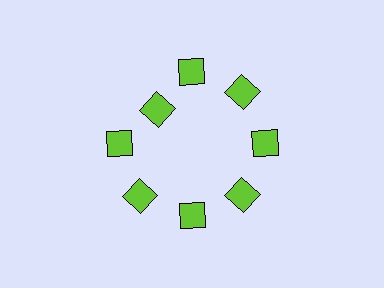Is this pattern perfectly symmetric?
No. The 8 lime squares are arranged in a ring, but one element near the 10 o'clock position is pulled inward toward the center, breaking the 8-fold rotational symmetry.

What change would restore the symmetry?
The symmetry would be restored by moving it outward, back onto the ring so that all 8 squares sit at equal angles and equal distance from the center.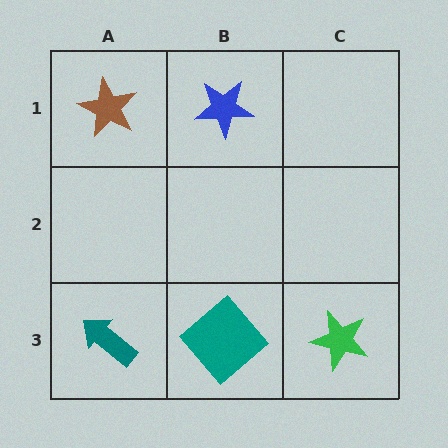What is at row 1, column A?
A brown star.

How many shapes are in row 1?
2 shapes.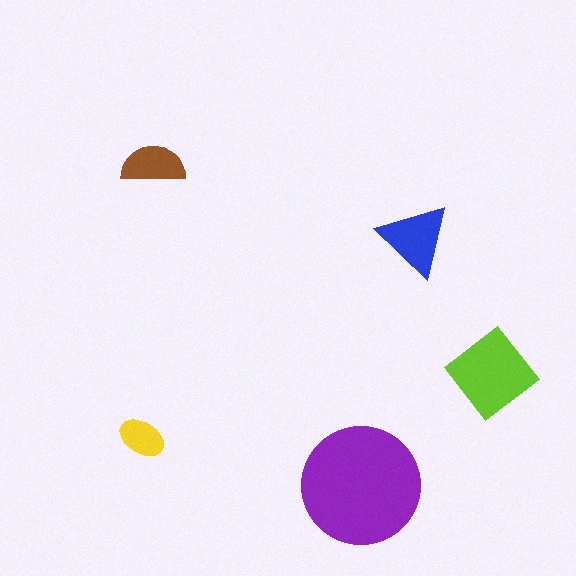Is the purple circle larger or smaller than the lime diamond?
Larger.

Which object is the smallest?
The yellow ellipse.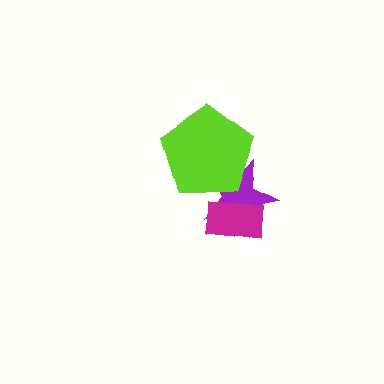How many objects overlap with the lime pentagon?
1 object overlaps with the lime pentagon.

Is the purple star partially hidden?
Yes, it is partially covered by another shape.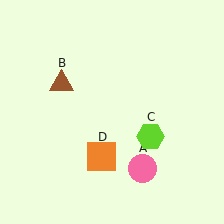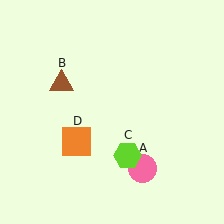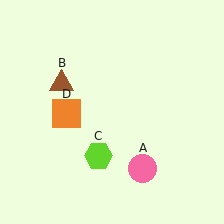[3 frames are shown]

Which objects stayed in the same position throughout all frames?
Pink circle (object A) and brown triangle (object B) remained stationary.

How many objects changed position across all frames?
2 objects changed position: lime hexagon (object C), orange square (object D).